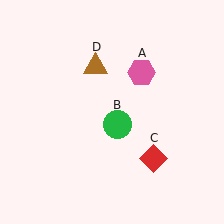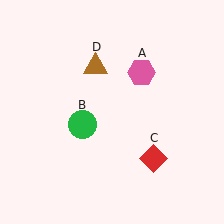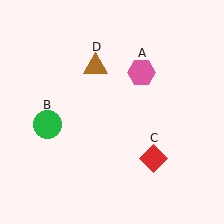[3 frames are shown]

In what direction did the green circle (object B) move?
The green circle (object B) moved left.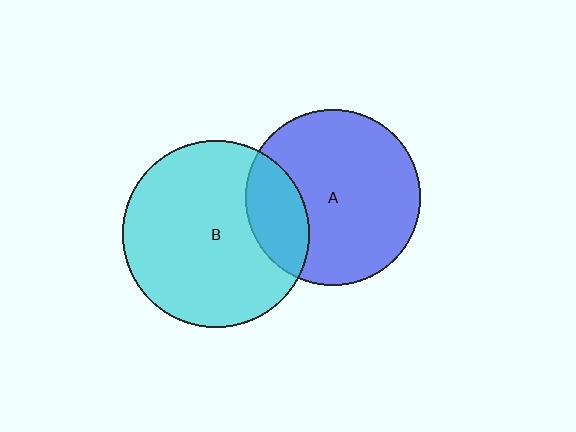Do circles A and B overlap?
Yes.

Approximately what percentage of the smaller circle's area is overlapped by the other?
Approximately 20%.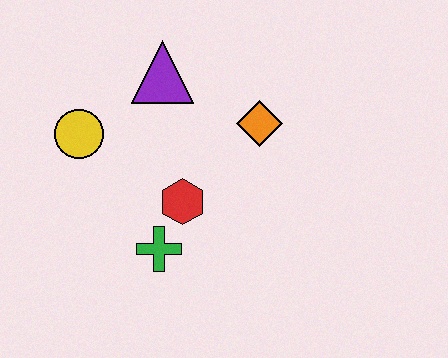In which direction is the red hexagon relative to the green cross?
The red hexagon is above the green cross.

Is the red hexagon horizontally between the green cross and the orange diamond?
Yes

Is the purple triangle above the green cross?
Yes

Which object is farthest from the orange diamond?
The yellow circle is farthest from the orange diamond.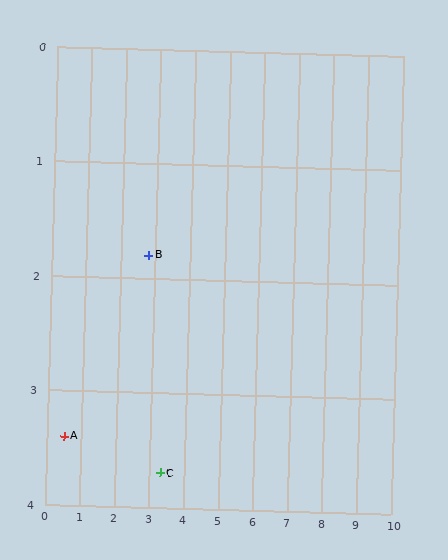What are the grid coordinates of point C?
Point C is at approximately (3.3, 3.7).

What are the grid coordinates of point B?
Point B is at approximately (2.8, 1.8).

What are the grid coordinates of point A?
Point A is at approximately (0.5, 3.4).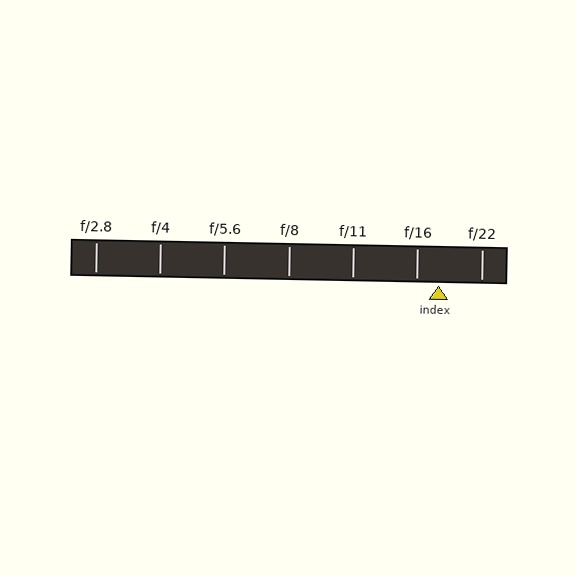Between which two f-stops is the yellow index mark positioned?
The index mark is between f/16 and f/22.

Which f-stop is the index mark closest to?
The index mark is closest to f/16.